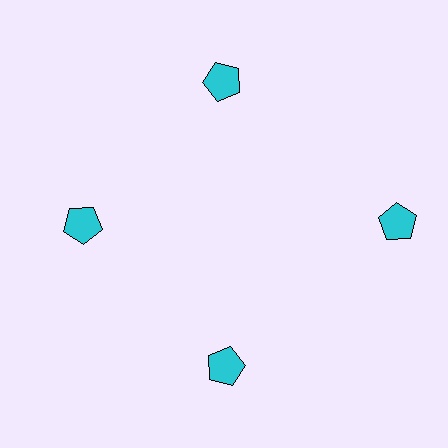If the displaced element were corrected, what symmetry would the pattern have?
It would have 4-fold rotational symmetry — the pattern would map onto itself every 90 degrees.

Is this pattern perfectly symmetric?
No. The 4 cyan pentagons are arranged in a ring, but one element near the 3 o'clock position is pushed outward from the center, breaking the 4-fold rotational symmetry.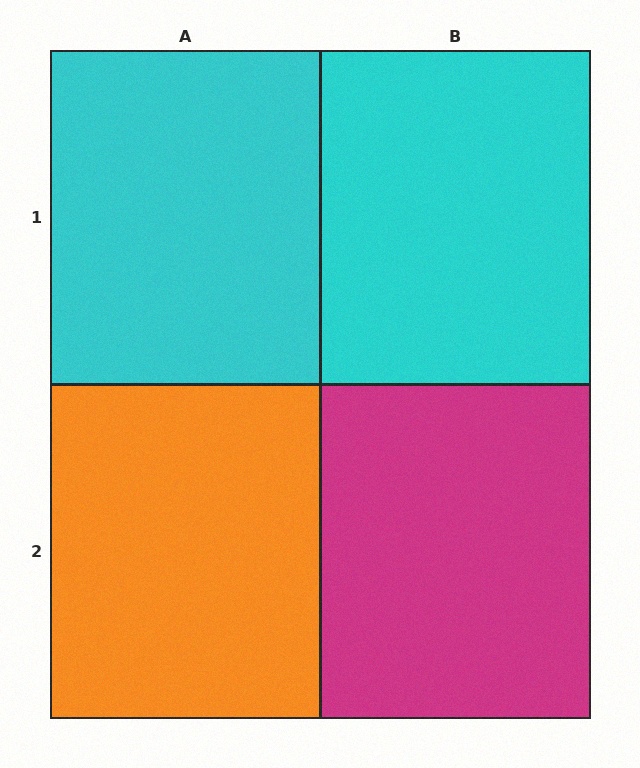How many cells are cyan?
2 cells are cyan.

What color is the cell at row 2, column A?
Orange.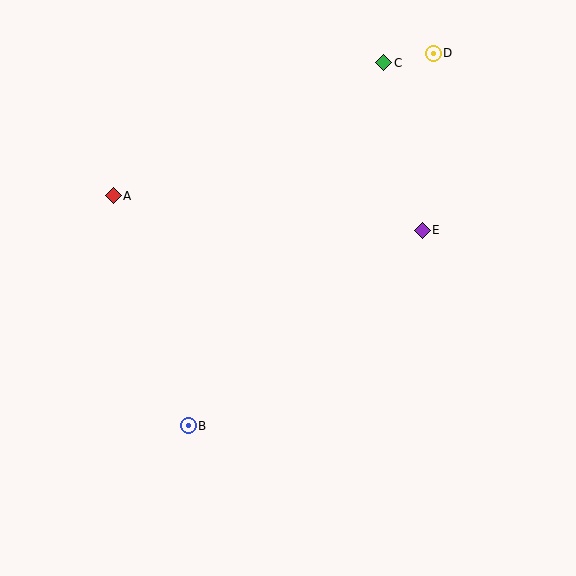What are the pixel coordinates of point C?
Point C is at (384, 63).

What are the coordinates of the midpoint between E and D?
The midpoint between E and D is at (428, 142).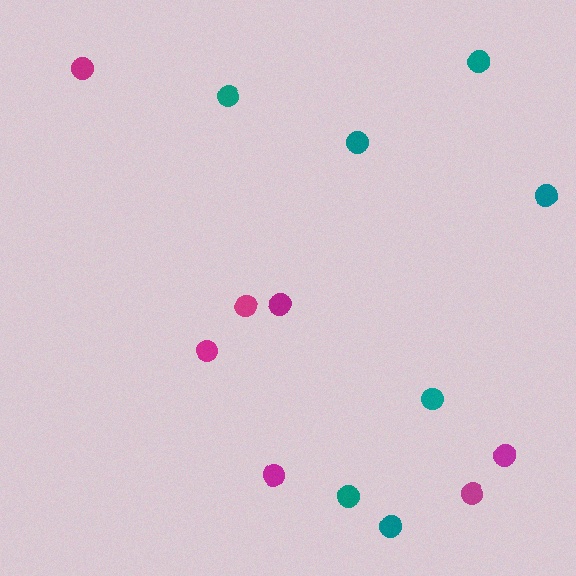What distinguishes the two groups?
There are 2 groups: one group of magenta circles (7) and one group of teal circles (7).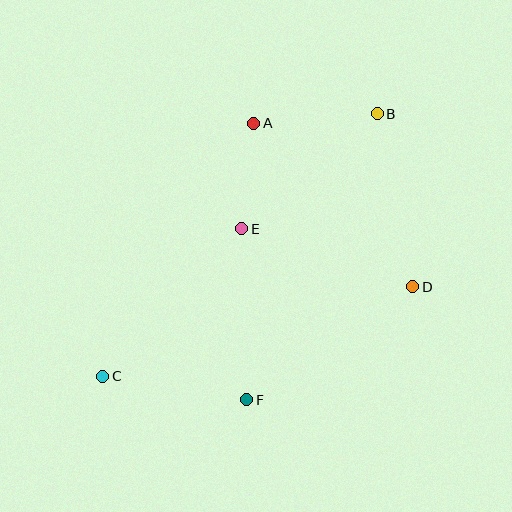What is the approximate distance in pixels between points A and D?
The distance between A and D is approximately 228 pixels.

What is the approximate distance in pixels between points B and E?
The distance between B and E is approximately 177 pixels.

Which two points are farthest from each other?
Points B and C are farthest from each other.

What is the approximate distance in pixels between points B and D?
The distance between B and D is approximately 176 pixels.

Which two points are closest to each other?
Points A and E are closest to each other.